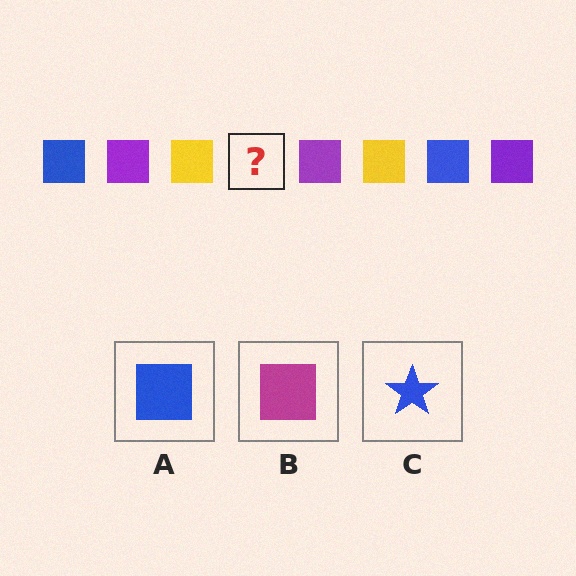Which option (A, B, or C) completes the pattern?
A.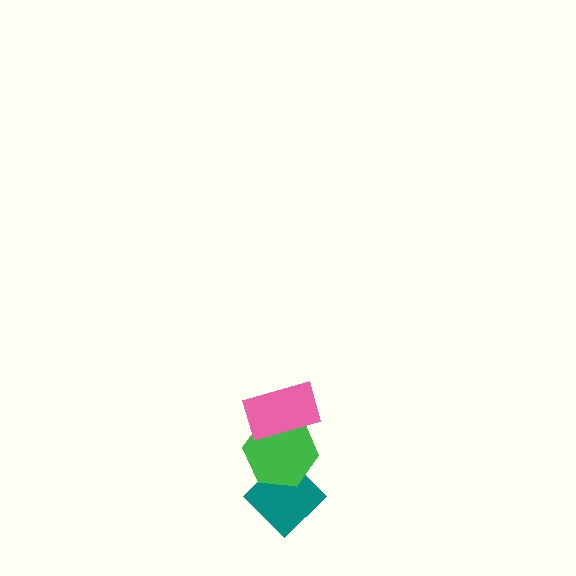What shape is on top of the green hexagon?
The pink rectangle is on top of the green hexagon.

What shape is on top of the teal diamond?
The green hexagon is on top of the teal diamond.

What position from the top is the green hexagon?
The green hexagon is 2nd from the top.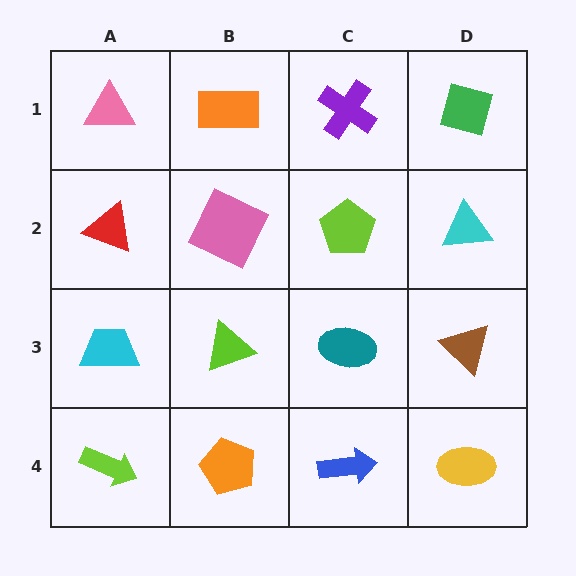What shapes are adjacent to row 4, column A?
A cyan trapezoid (row 3, column A), an orange pentagon (row 4, column B).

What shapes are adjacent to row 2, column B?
An orange rectangle (row 1, column B), a lime triangle (row 3, column B), a red triangle (row 2, column A), a lime pentagon (row 2, column C).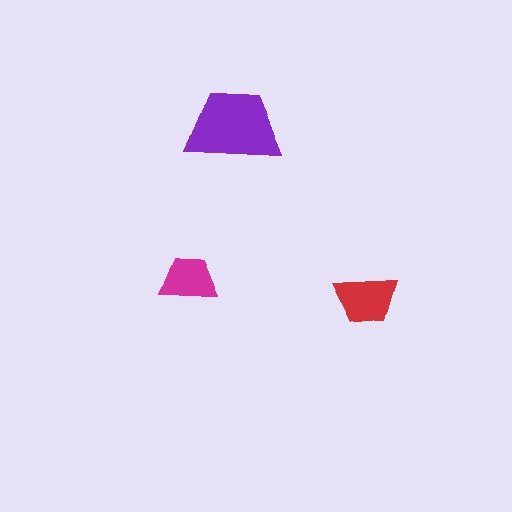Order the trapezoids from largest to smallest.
the purple one, the red one, the magenta one.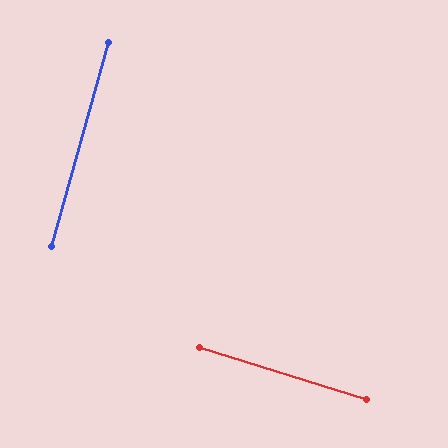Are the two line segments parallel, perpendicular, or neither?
Perpendicular — they meet at approximately 89°.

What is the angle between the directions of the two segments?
Approximately 89 degrees.